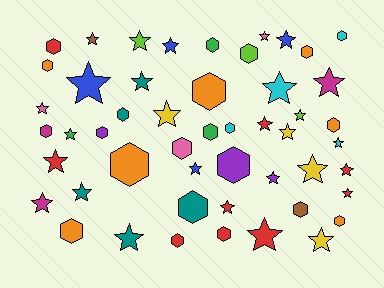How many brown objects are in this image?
There are 2 brown objects.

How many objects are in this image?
There are 50 objects.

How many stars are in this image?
There are 28 stars.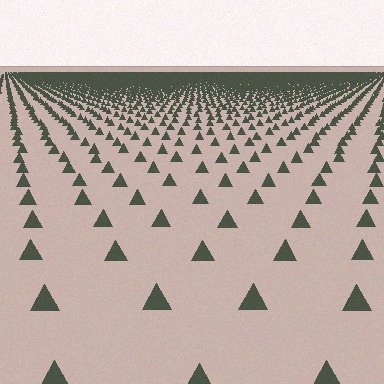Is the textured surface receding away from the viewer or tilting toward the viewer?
The surface is receding away from the viewer. Texture elements get smaller and denser toward the top.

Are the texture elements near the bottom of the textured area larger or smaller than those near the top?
Larger. Near the bottom, elements are closer to the viewer and appear at a bigger on-screen size.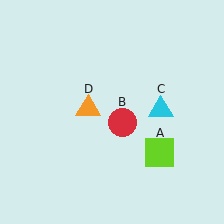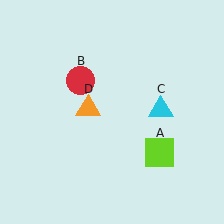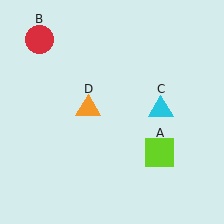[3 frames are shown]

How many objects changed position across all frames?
1 object changed position: red circle (object B).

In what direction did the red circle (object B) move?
The red circle (object B) moved up and to the left.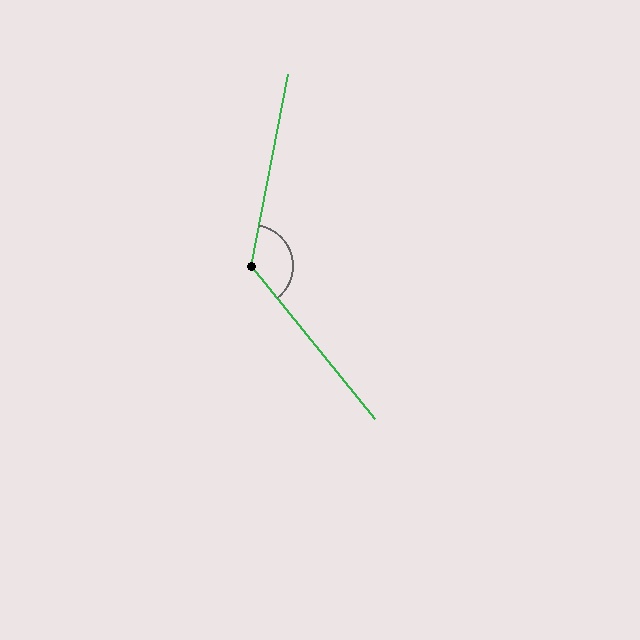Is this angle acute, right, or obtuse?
It is obtuse.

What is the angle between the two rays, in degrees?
Approximately 130 degrees.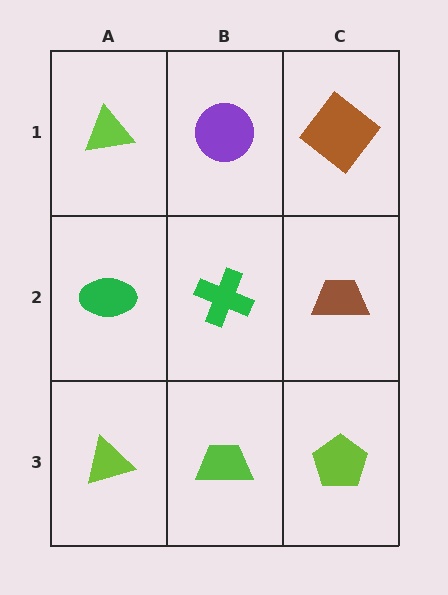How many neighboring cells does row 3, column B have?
3.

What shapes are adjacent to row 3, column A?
A green ellipse (row 2, column A), a lime trapezoid (row 3, column B).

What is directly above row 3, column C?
A brown trapezoid.